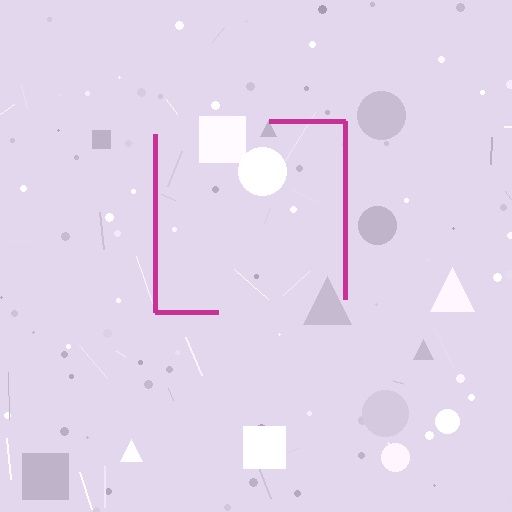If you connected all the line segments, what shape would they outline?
They would outline a square.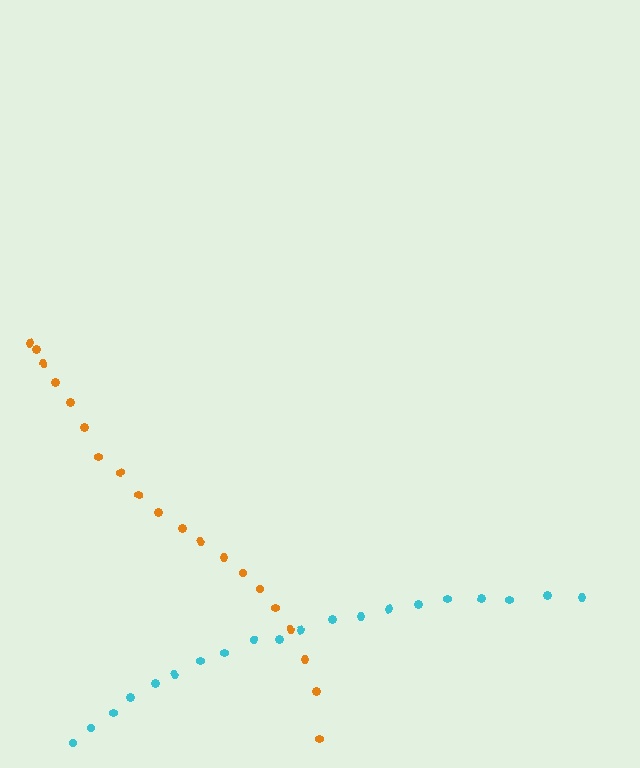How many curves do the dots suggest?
There are 2 distinct paths.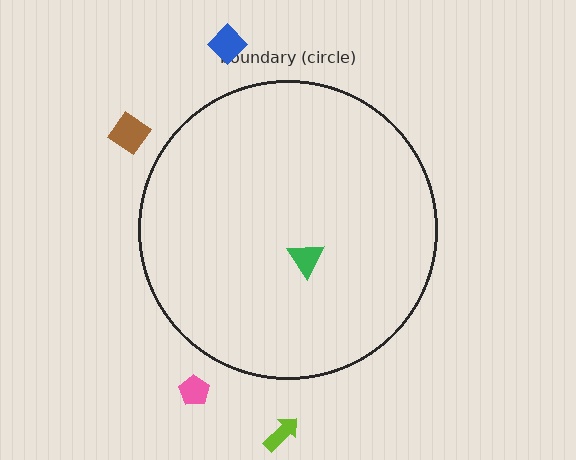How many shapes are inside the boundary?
1 inside, 4 outside.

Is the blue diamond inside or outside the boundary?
Outside.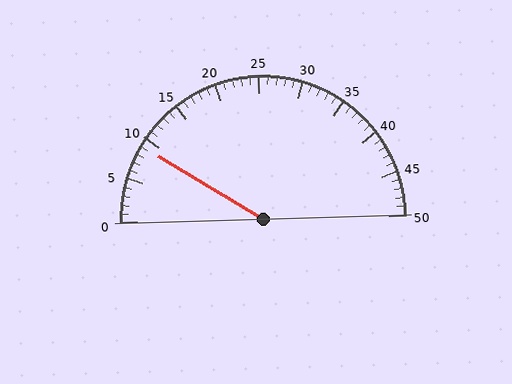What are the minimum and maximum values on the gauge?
The gauge ranges from 0 to 50.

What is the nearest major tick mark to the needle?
The nearest major tick mark is 10.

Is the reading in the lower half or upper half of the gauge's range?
The reading is in the lower half of the range (0 to 50).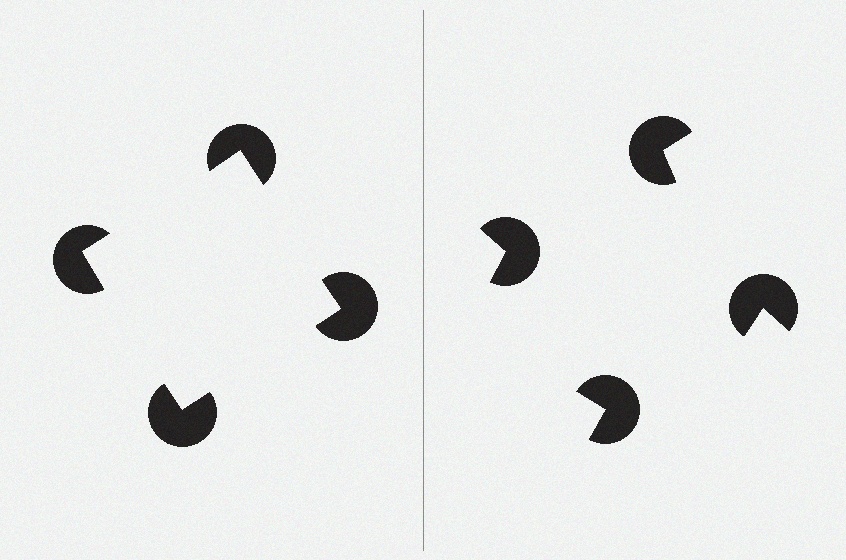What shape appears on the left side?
An illusory square.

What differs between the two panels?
The pac-man discs are positioned identically on both sides; only the wedge orientations differ. On the left they align to a square; on the right they are misaligned.